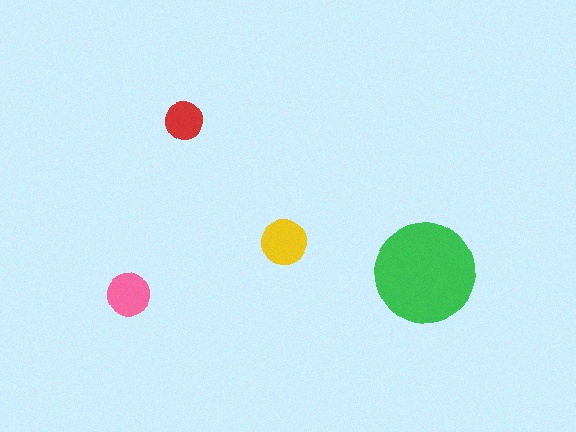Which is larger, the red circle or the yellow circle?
The yellow one.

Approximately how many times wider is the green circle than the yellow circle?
About 2 times wider.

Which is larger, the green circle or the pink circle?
The green one.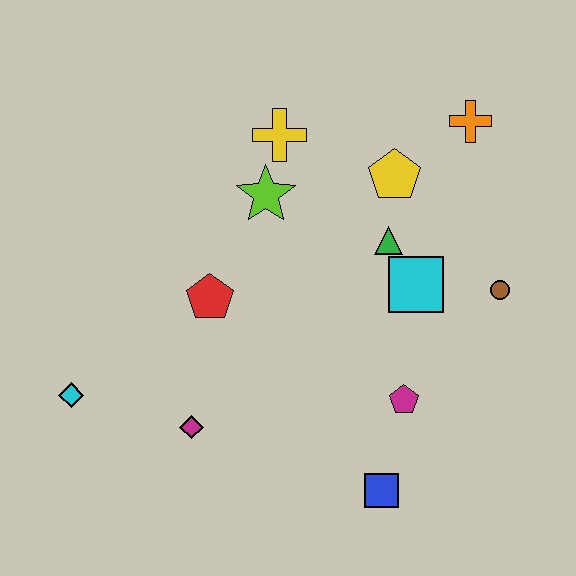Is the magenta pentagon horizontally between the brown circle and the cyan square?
No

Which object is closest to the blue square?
The magenta pentagon is closest to the blue square.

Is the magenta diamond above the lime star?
No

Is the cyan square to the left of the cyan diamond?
No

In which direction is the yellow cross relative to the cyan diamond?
The yellow cross is above the cyan diamond.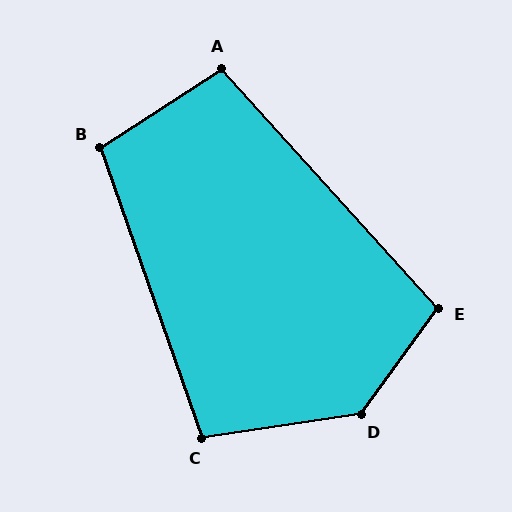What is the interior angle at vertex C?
Approximately 101 degrees (obtuse).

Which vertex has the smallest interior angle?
A, at approximately 99 degrees.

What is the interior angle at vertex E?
Approximately 102 degrees (obtuse).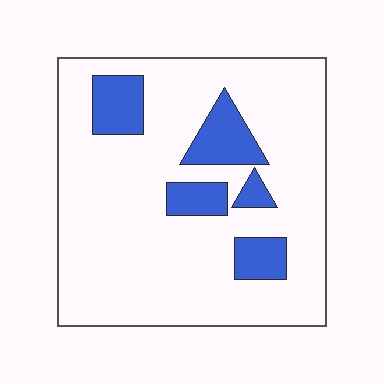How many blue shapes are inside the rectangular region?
5.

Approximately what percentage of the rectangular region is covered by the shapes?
Approximately 15%.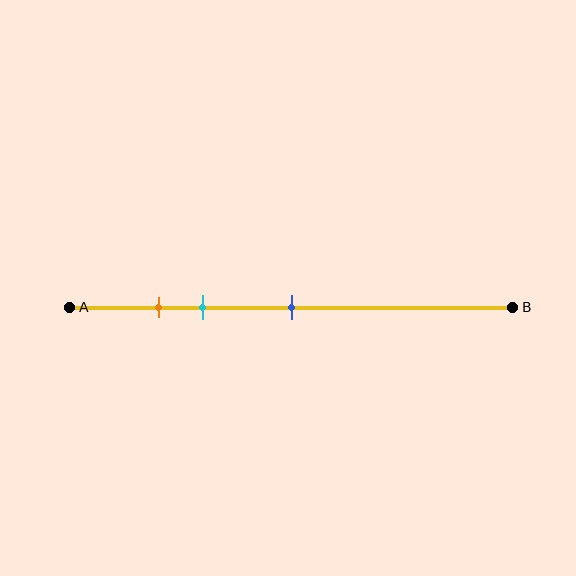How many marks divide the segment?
There are 3 marks dividing the segment.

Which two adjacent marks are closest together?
The orange and cyan marks are the closest adjacent pair.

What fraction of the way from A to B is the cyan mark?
The cyan mark is approximately 30% (0.3) of the way from A to B.